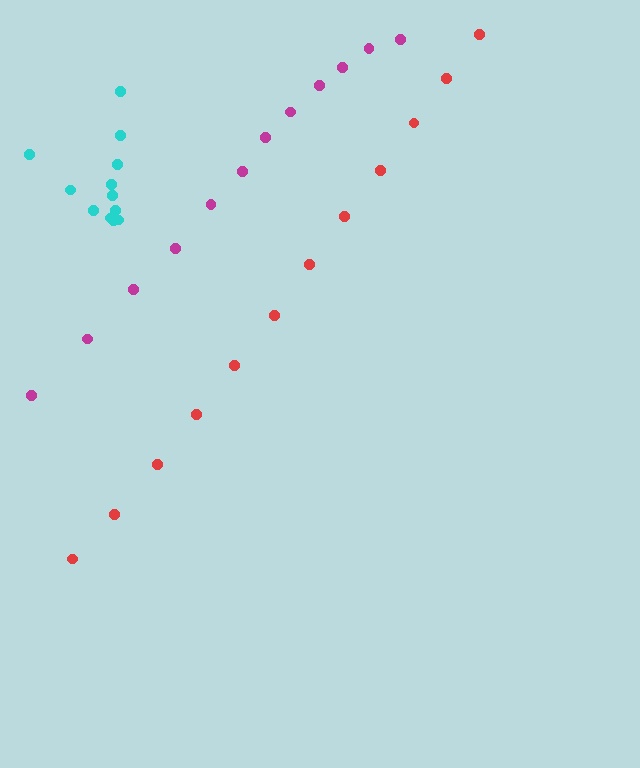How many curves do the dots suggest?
There are 3 distinct paths.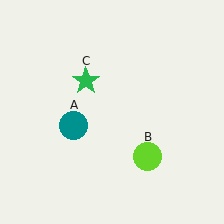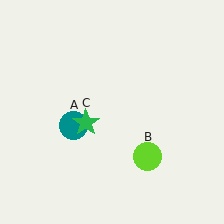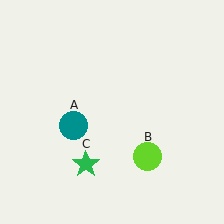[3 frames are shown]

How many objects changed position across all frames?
1 object changed position: green star (object C).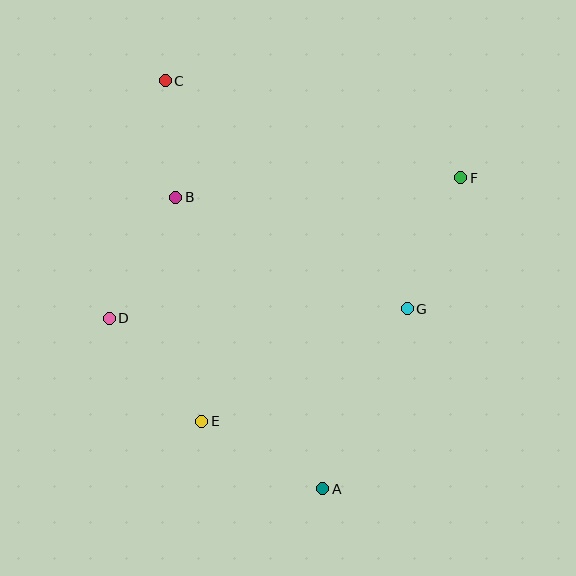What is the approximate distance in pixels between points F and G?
The distance between F and G is approximately 141 pixels.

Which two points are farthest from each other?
Points A and C are farthest from each other.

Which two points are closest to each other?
Points B and C are closest to each other.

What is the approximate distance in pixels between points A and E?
The distance between A and E is approximately 138 pixels.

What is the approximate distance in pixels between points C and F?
The distance between C and F is approximately 311 pixels.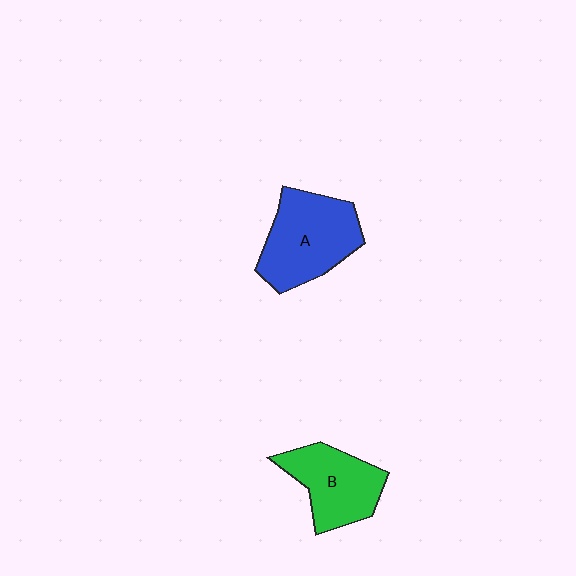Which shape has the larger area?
Shape A (blue).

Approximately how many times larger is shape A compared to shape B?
Approximately 1.2 times.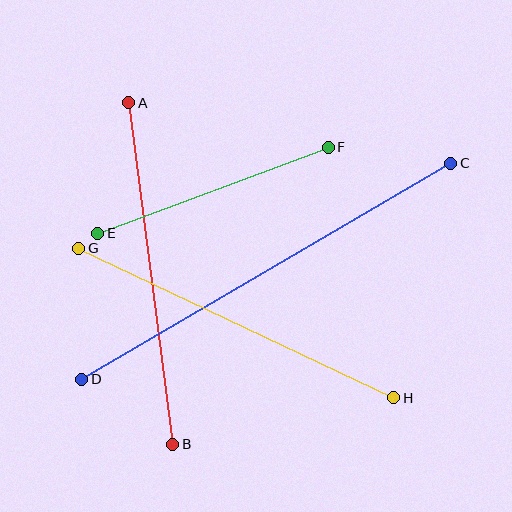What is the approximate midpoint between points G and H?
The midpoint is at approximately (236, 323) pixels.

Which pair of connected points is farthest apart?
Points C and D are farthest apart.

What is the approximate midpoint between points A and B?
The midpoint is at approximately (151, 273) pixels.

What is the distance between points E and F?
The distance is approximately 246 pixels.